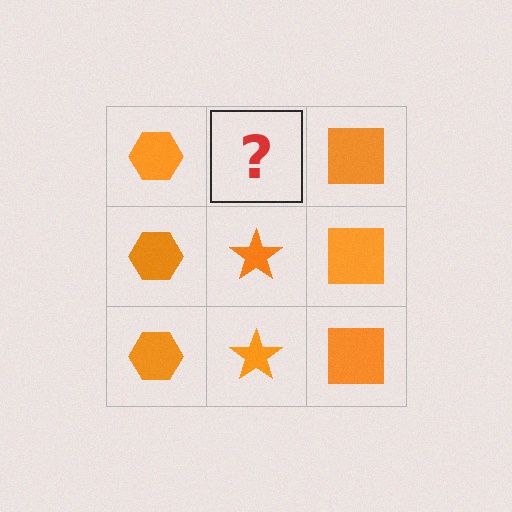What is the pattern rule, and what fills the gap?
The rule is that each column has a consistent shape. The gap should be filled with an orange star.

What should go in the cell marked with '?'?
The missing cell should contain an orange star.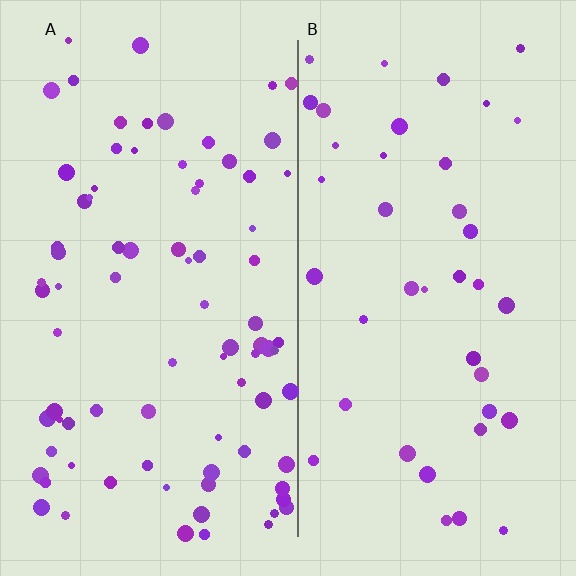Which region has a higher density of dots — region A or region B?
A (the left).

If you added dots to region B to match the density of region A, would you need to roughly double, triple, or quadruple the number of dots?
Approximately double.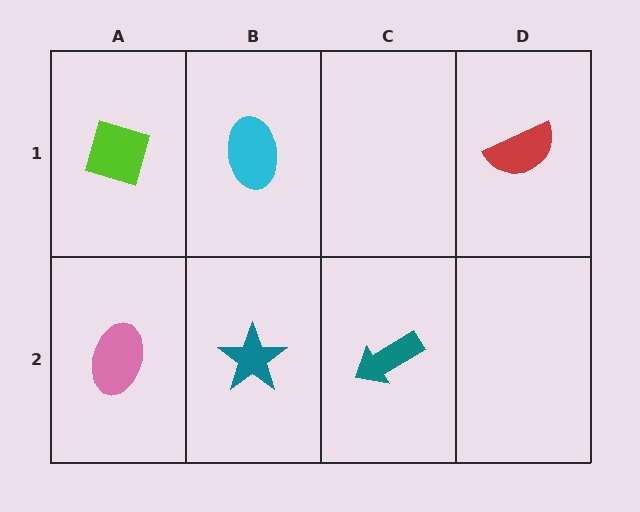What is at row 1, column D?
A red semicircle.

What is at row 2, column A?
A pink ellipse.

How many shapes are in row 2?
3 shapes.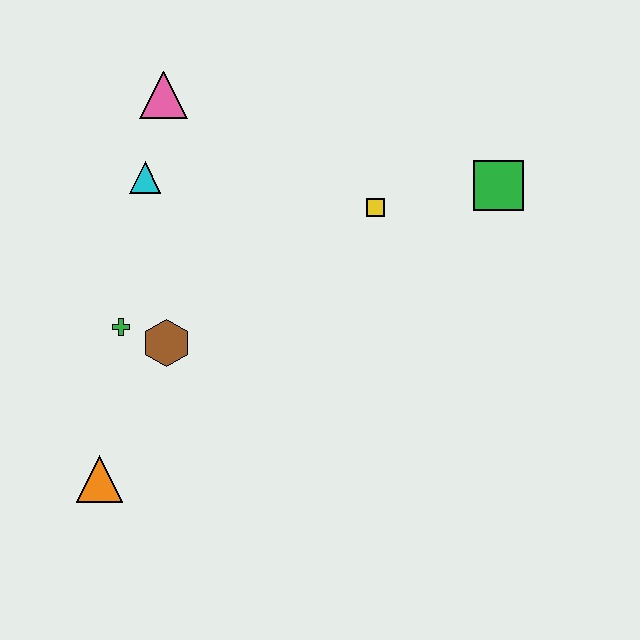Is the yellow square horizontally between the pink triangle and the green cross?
No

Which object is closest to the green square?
The yellow square is closest to the green square.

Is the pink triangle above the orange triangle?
Yes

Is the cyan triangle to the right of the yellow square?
No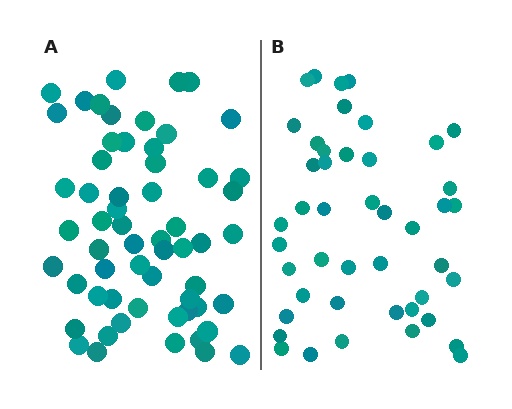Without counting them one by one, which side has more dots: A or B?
Region A (the left region) has more dots.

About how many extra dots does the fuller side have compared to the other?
Region A has approximately 15 more dots than region B.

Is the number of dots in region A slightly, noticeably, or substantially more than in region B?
Region A has noticeably more, but not dramatically so. The ratio is roughly 1.3 to 1.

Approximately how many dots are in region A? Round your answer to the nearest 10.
About 60 dots. (The exact count is 59, which rounds to 60.)